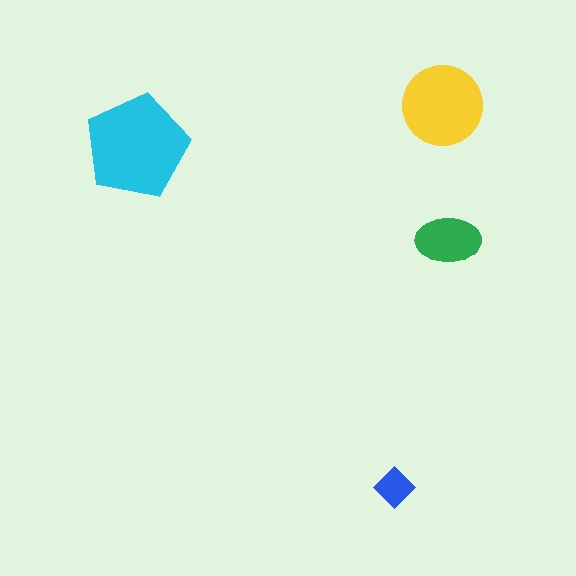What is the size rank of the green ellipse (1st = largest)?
3rd.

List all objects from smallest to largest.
The blue diamond, the green ellipse, the yellow circle, the cyan pentagon.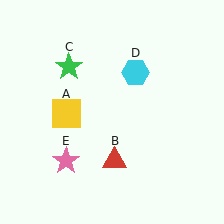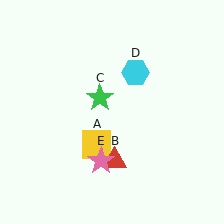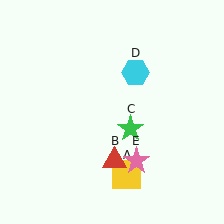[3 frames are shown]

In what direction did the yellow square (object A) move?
The yellow square (object A) moved down and to the right.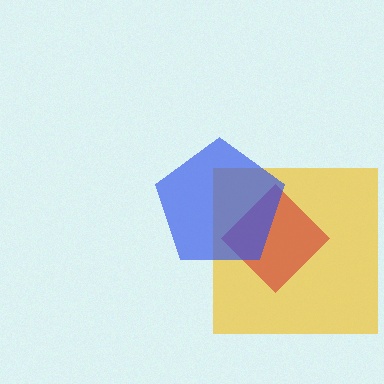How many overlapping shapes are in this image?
There are 3 overlapping shapes in the image.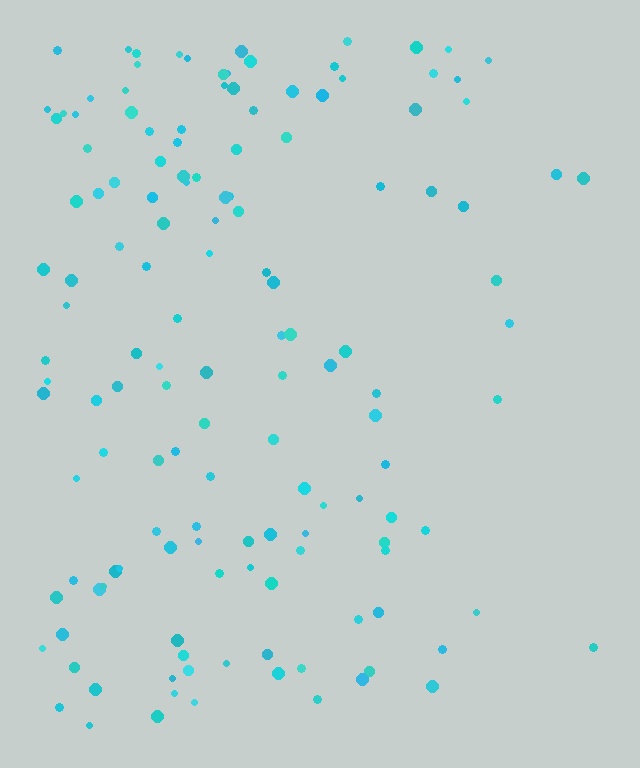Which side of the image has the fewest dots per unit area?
The right.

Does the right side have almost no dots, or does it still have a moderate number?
Still a moderate number, just noticeably fewer than the left.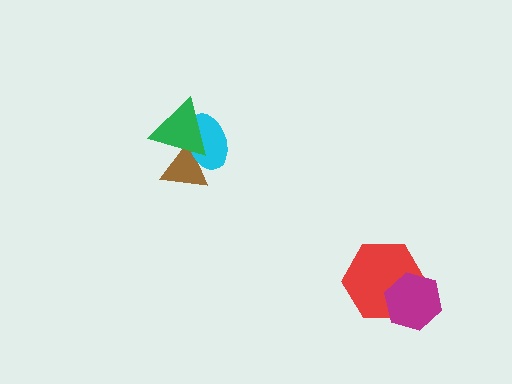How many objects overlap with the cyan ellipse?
2 objects overlap with the cyan ellipse.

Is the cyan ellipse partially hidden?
Yes, it is partially covered by another shape.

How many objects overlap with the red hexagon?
1 object overlaps with the red hexagon.